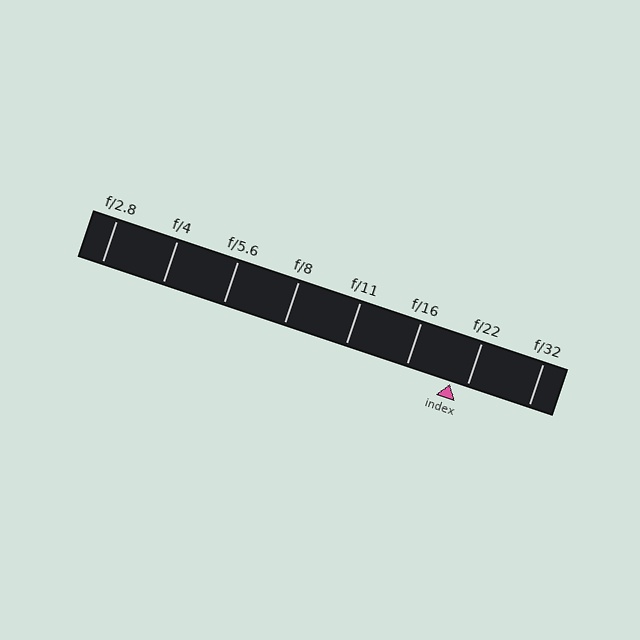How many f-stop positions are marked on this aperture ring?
There are 8 f-stop positions marked.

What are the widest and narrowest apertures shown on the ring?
The widest aperture shown is f/2.8 and the narrowest is f/32.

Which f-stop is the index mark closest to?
The index mark is closest to f/22.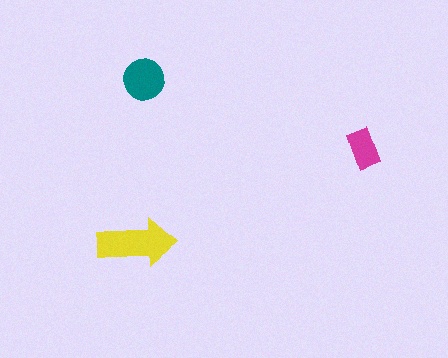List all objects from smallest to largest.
The magenta rectangle, the teal circle, the yellow arrow.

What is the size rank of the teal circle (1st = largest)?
2nd.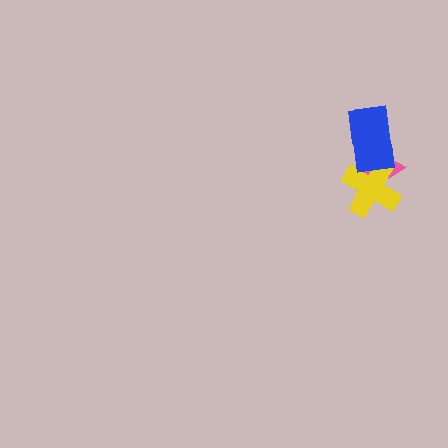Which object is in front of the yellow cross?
The blue rectangle is in front of the yellow cross.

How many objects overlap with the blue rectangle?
2 objects overlap with the blue rectangle.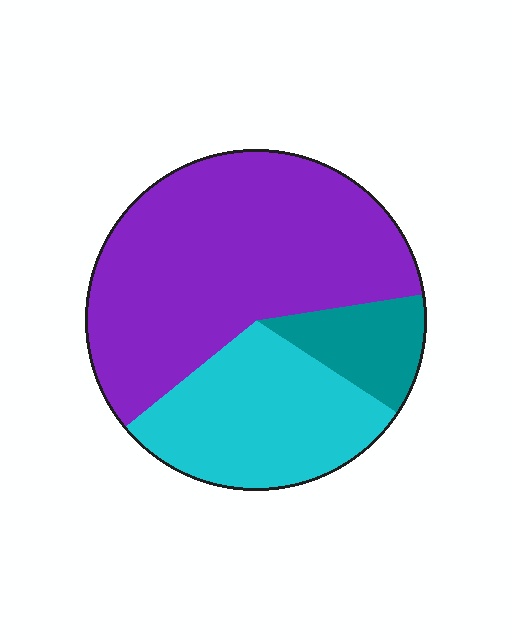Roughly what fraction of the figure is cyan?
Cyan takes up about one third (1/3) of the figure.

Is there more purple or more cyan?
Purple.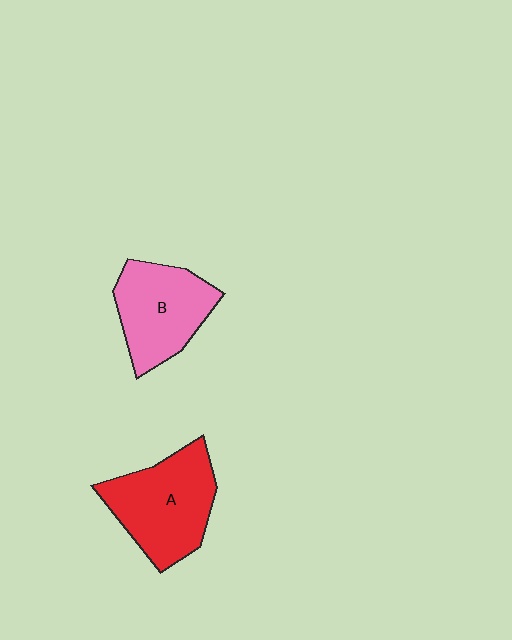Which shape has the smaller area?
Shape B (pink).